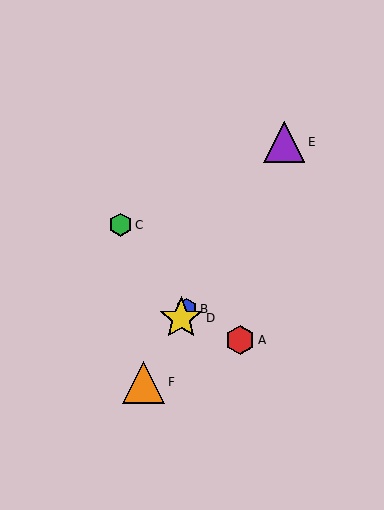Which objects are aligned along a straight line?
Objects B, D, E, F are aligned along a straight line.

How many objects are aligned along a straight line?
4 objects (B, D, E, F) are aligned along a straight line.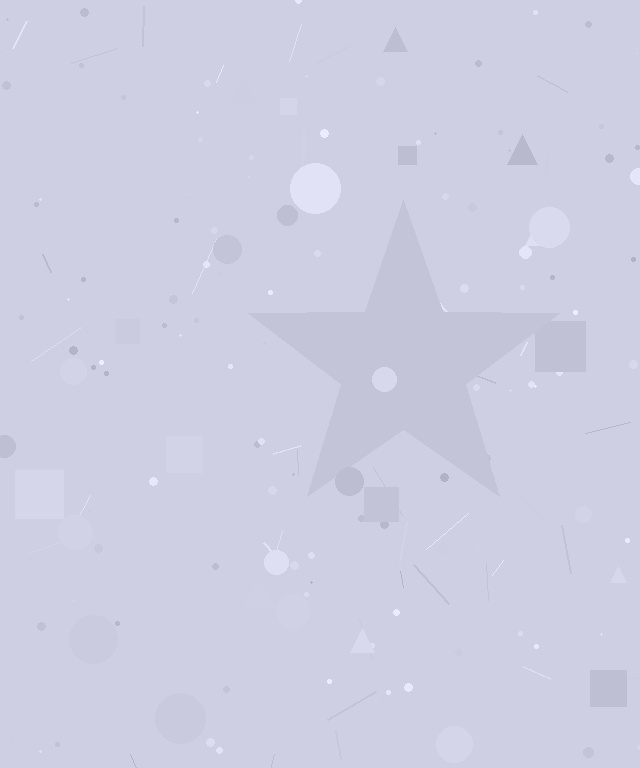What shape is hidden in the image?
A star is hidden in the image.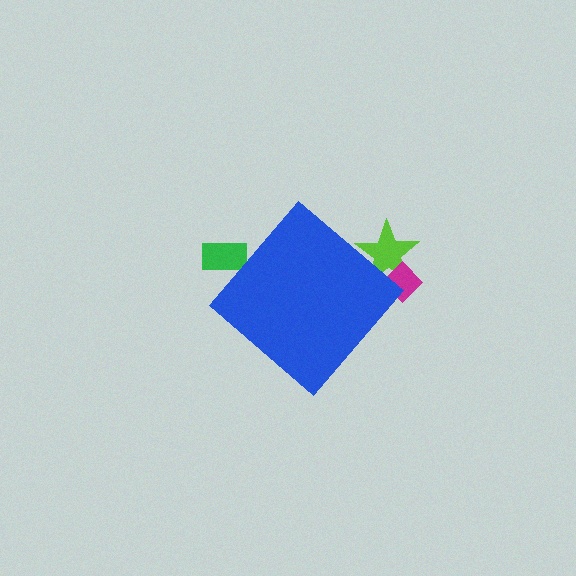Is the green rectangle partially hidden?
Yes, the green rectangle is partially hidden behind the blue diamond.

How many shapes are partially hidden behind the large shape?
3 shapes are partially hidden.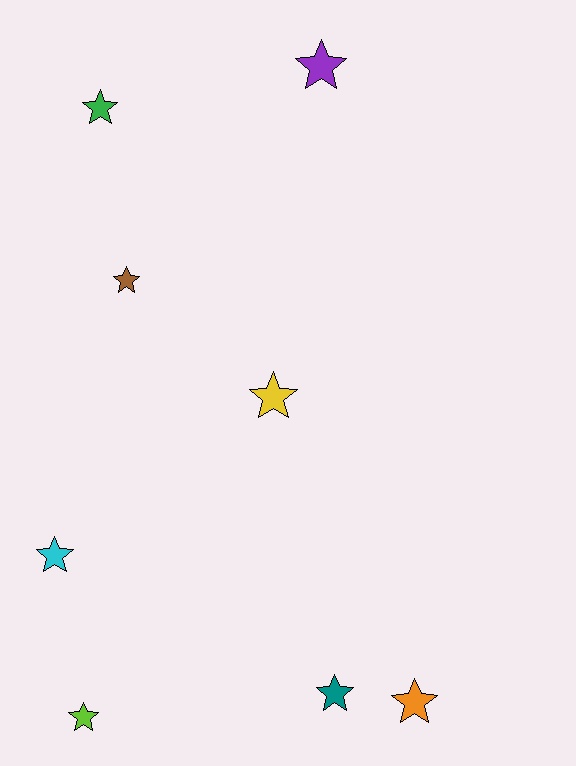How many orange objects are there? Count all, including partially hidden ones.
There is 1 orange object.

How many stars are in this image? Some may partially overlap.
There are 8 stars.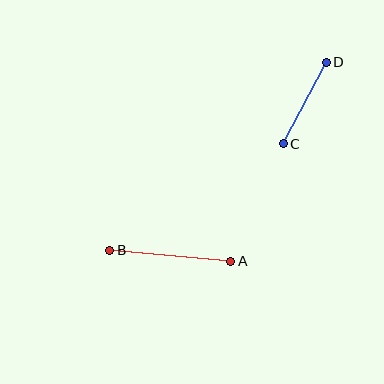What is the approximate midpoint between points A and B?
The midpoint is at approximately (170, 256) pixels.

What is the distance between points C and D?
The distance is approximately 92 pixels.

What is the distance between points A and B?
The distance is approximately 122 pixels.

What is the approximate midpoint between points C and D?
The midpoint is at approximately (305, 103) pixels.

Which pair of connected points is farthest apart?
Points A and B are farthest apart.